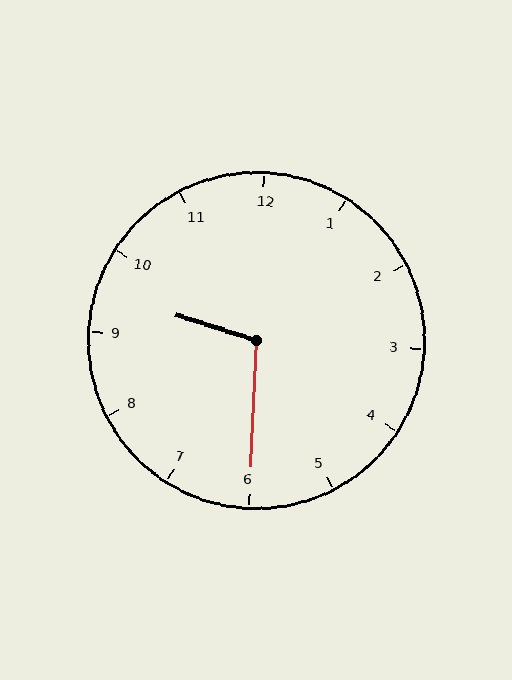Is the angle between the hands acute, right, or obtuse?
It is obtuse.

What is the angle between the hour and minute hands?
Approximately 105 degrees.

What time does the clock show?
9:30.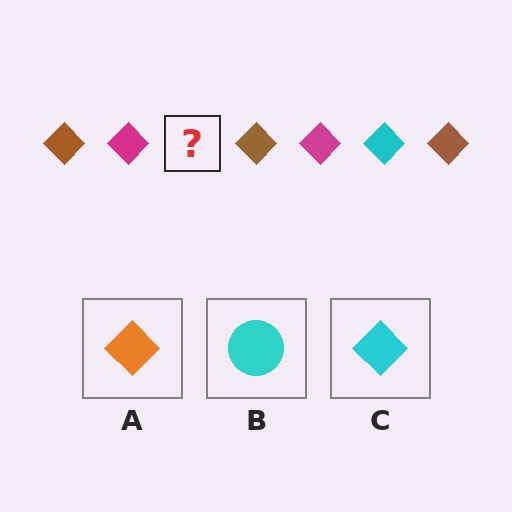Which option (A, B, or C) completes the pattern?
C.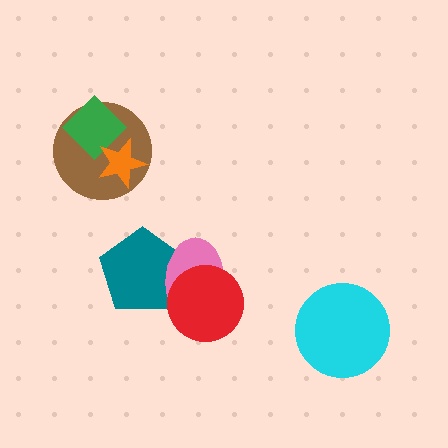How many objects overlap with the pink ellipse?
2 objects overlap with the pink ellipse.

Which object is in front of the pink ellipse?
The red circle is in front of the pink ellipse.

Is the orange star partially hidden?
No, no other shape covers it.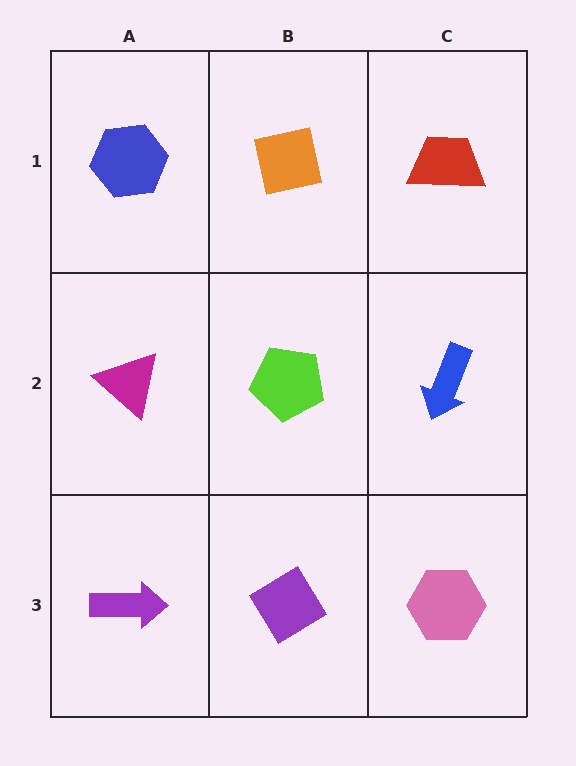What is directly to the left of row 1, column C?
An orange square.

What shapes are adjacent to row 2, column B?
An orange square (row 1, column B), a purple diamond (row 3, column B), a magenta triangle (row 2, column A), a blue arrow (row 2, column C).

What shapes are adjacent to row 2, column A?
A blue hexagon (row 1, column A), a purple arrow (row 3, column A), a lime pentagon (row 2, column B).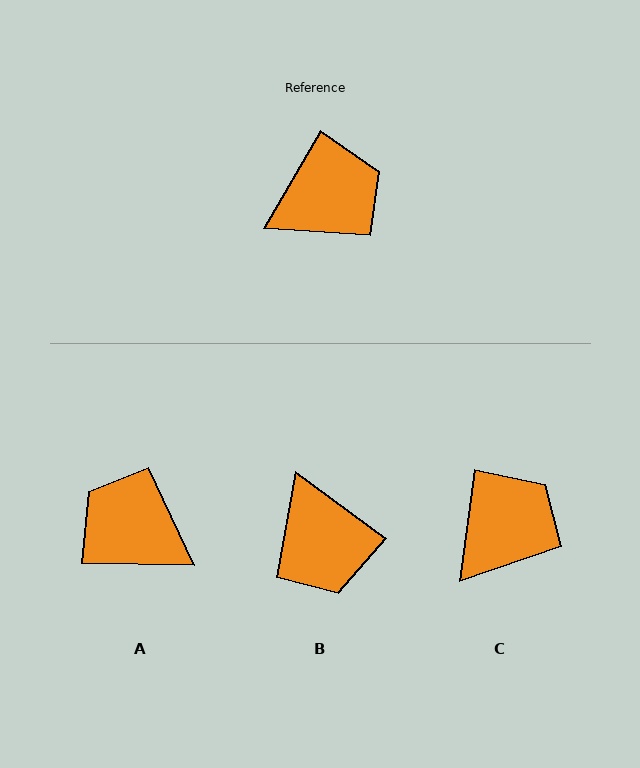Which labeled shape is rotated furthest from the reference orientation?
A, about 119 degrees away.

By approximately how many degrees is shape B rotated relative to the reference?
Approximately 96 degrees clockwise.